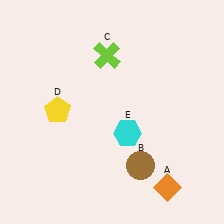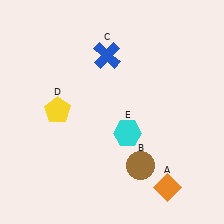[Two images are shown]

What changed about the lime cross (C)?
In Image 1, C is lime. In Image 2, it changed to blue.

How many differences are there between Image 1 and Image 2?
There is 1 difference between the two images.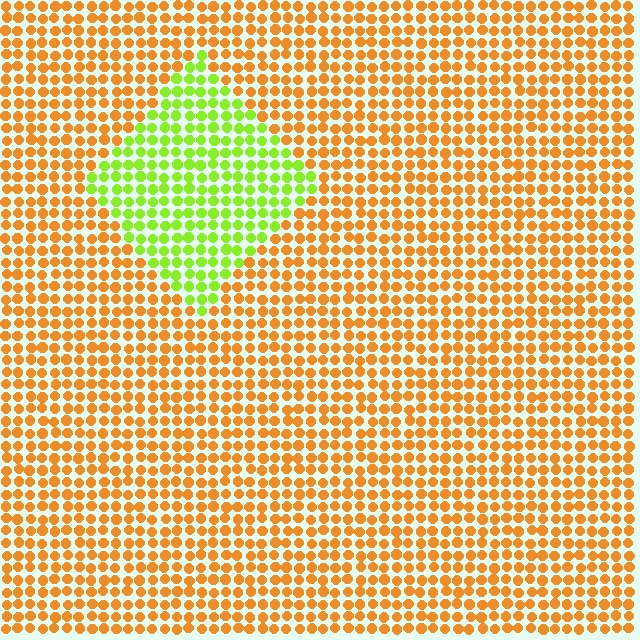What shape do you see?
I see a diamond.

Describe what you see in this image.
The image is filled with small orange elements in a uniform arrangement. A diamond-shaped region is visible where the elements are tinted to a slightly different hue, forming a subtle color boundary.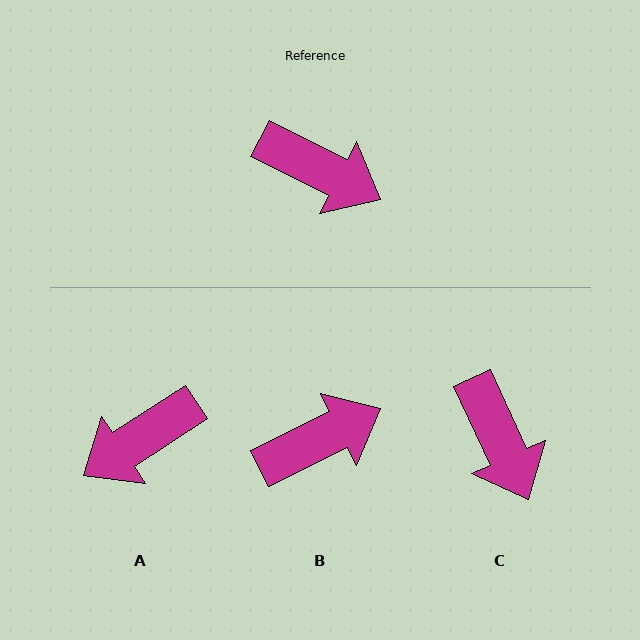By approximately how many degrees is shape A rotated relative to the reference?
Approximately 120 degrees clockwise.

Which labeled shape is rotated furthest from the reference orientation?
A, about 120 degrees away.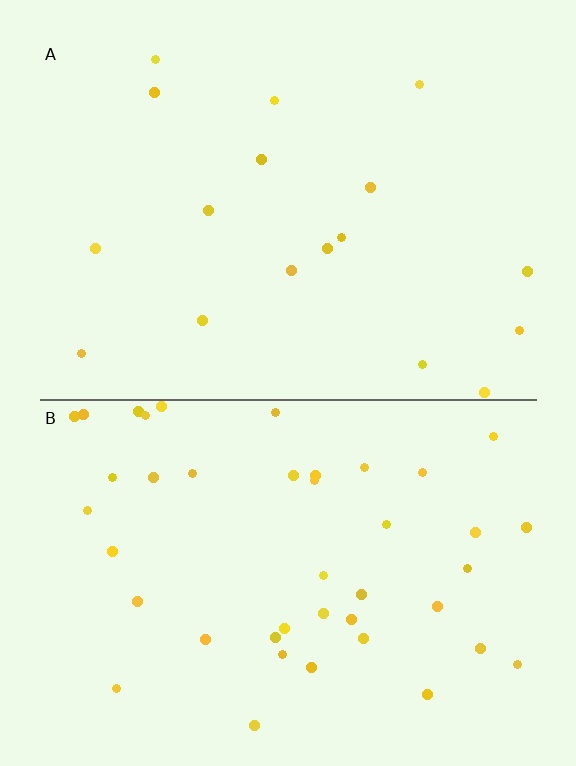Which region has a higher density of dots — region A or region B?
B (the bottom).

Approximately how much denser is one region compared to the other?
Approximately 2.5× — region B over region A.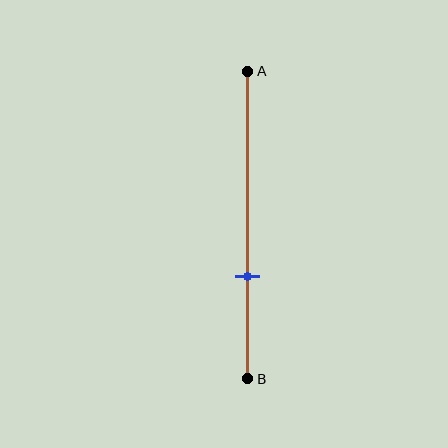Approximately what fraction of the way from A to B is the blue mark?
The blue mark is approximately 65% of the way from A to B.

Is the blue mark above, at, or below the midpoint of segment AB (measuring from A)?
The blue mark is below the midpoint of segment AB.